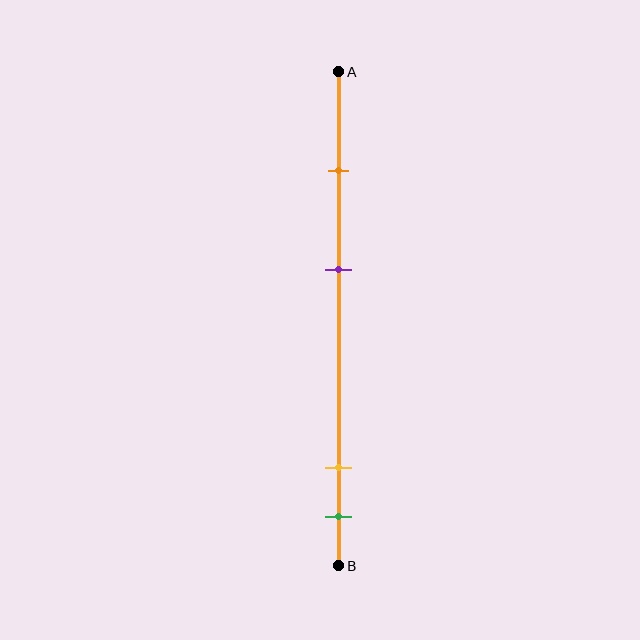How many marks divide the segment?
There are 4 marks dividing the segment.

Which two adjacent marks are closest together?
The yellow and green marks are the closest adjacent pair.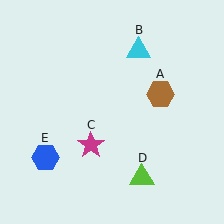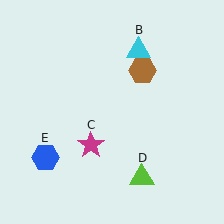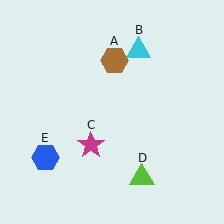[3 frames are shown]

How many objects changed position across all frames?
1 object changed position: brown hexagon (object A).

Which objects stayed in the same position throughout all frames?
Cyan triangle (object B) and magenta star (object C) and lime triangle (object D) and blue hexagon (object E) remained stationary.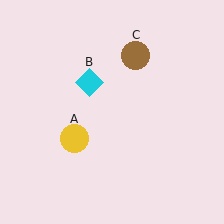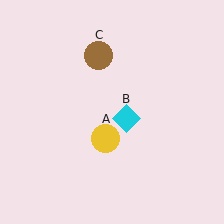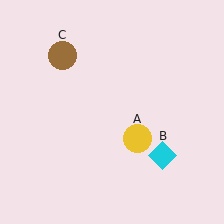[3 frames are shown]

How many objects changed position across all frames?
3 objects changed position: yellow circle (object A), cyan diamond (object B), brown circle (object C).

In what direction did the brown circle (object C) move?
The brown circle (object C) moved left.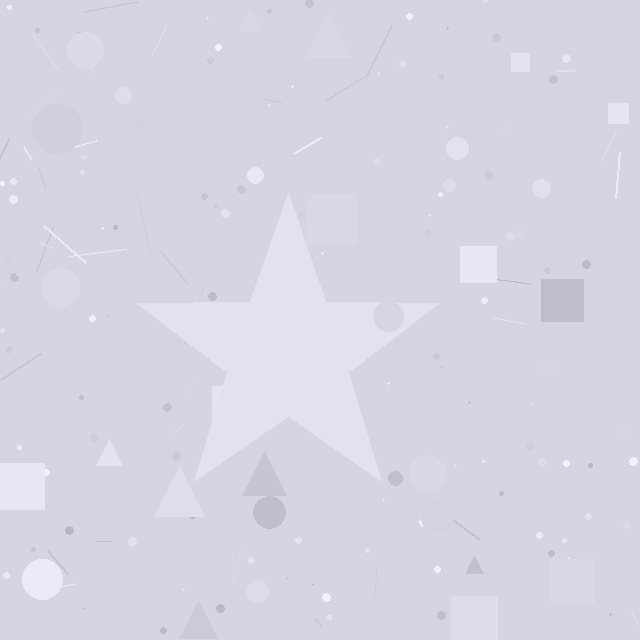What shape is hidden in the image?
A star is hidden in the image.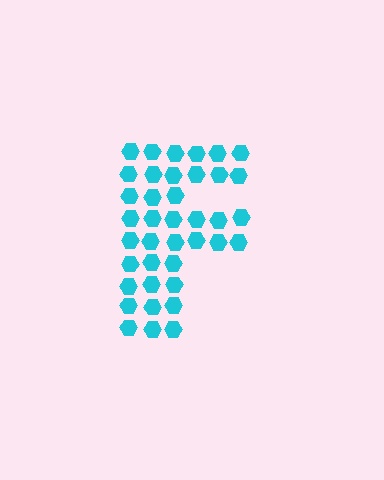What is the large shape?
The large shape is the letter F.